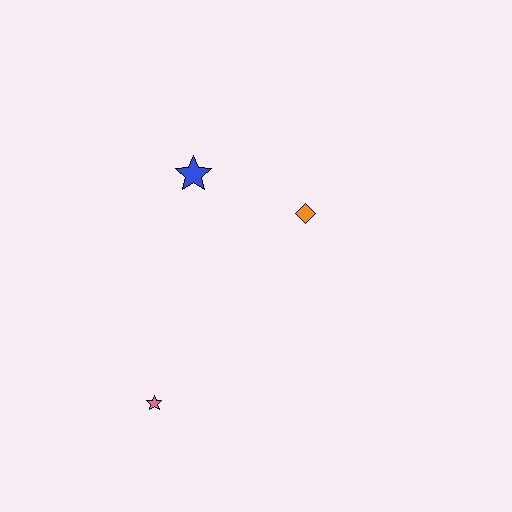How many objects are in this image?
There are 3 objects.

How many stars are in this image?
There are 2 stars.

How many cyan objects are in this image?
There are no cyan objects.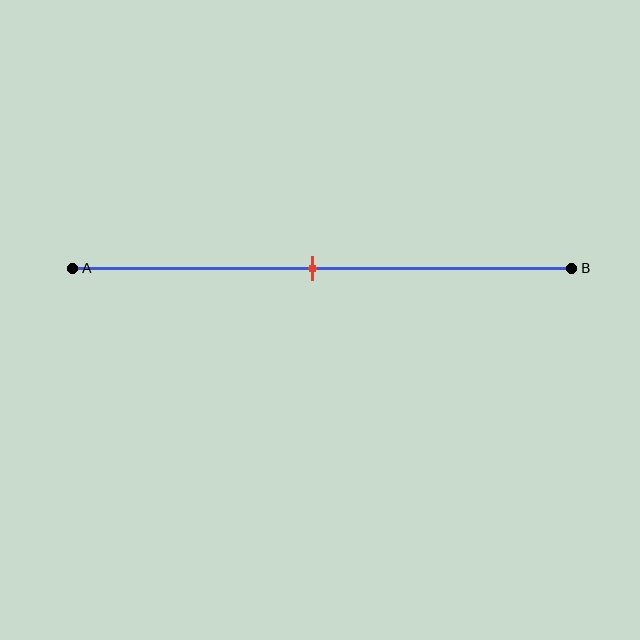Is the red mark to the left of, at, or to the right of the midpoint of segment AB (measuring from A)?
The red mark is approximately at the midpoint of segment AB.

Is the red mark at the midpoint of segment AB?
Yes, the mark is approximately at the midpoint.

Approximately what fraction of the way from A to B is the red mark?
The red mark is approximately 50% of the way from A to B.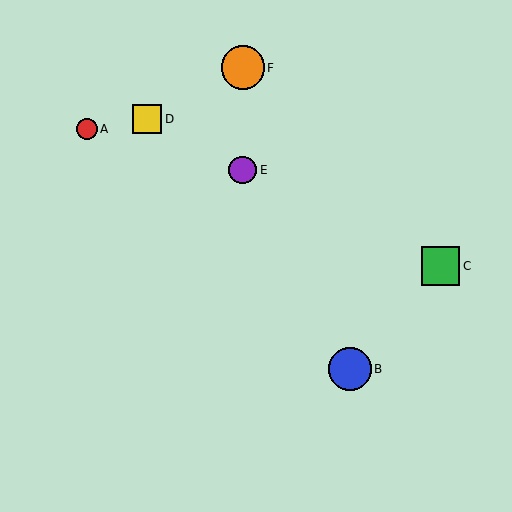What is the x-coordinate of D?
Object D is at x≈147.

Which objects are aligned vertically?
Objects E, F are aligned vertically.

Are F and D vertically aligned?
No, F is at x≈243 and D is at x≈147.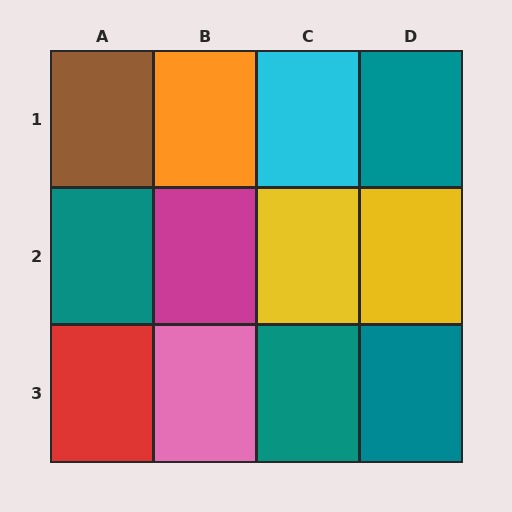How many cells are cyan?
1 cell is cyan.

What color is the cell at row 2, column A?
Teal.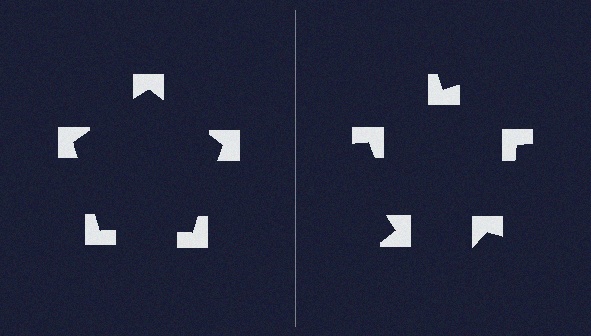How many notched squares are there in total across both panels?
10 — 5 on each side.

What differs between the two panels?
The notched squares are positioned identically on both sides; only the wedge orientations differ. On the left they align to a pentagon; on the right they are misaligned.